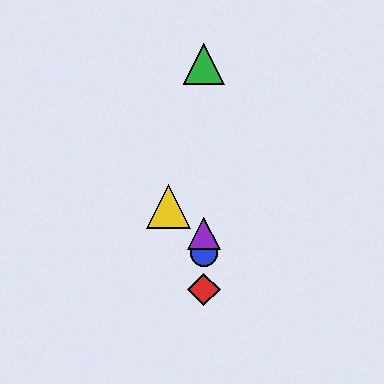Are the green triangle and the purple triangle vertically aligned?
Yes, both are at x≈204.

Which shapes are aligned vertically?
The red diamond, the blue circle, the green triangle, the purple triangle are aligned vertically.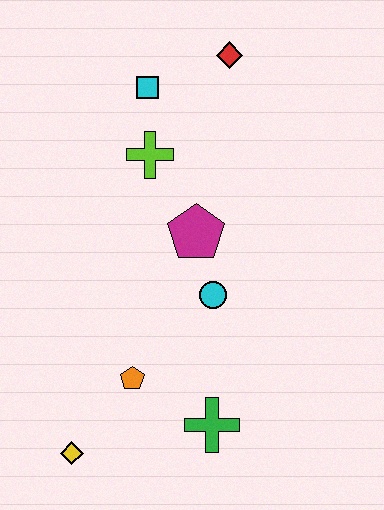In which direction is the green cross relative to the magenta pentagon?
The green cross is below the magenta pentagon.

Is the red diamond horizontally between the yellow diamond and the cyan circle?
No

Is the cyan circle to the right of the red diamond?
No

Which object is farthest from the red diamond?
The yellow diamond is farthest from the red diamond.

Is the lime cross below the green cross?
No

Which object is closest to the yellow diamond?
The orange pentagon is closest to the yellow diamond.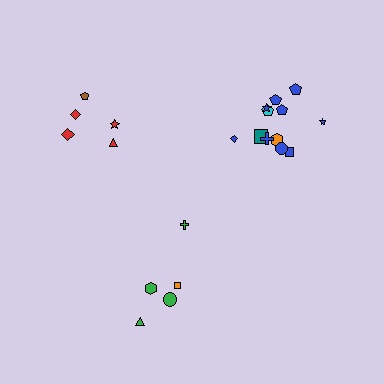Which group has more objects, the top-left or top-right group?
The top-right group.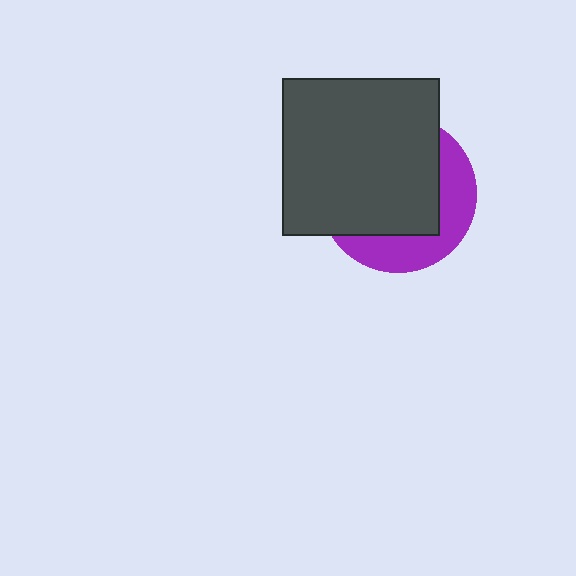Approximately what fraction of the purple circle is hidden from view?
Roughly 66% of the purple circle is hidden behind the dark gray square.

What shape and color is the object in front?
The object in front is a dark gray square.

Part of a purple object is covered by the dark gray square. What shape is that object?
It is a circle.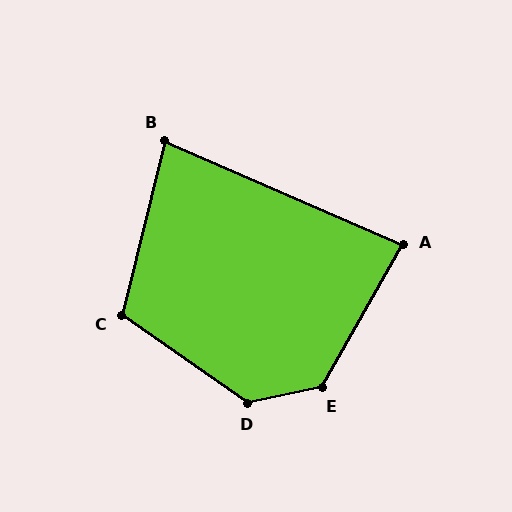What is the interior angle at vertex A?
Approximately 84 degrees (acute).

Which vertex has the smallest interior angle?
B, at approximately 80 degrees.